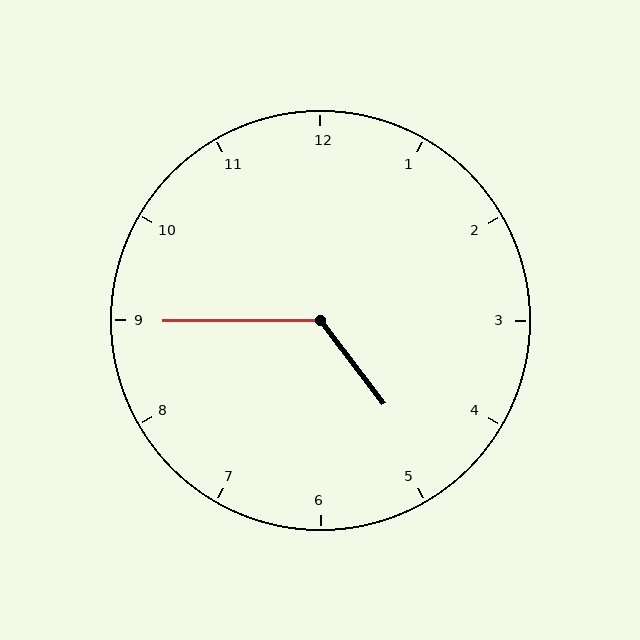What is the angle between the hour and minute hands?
Approximately 128 degrees.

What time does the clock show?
4:45.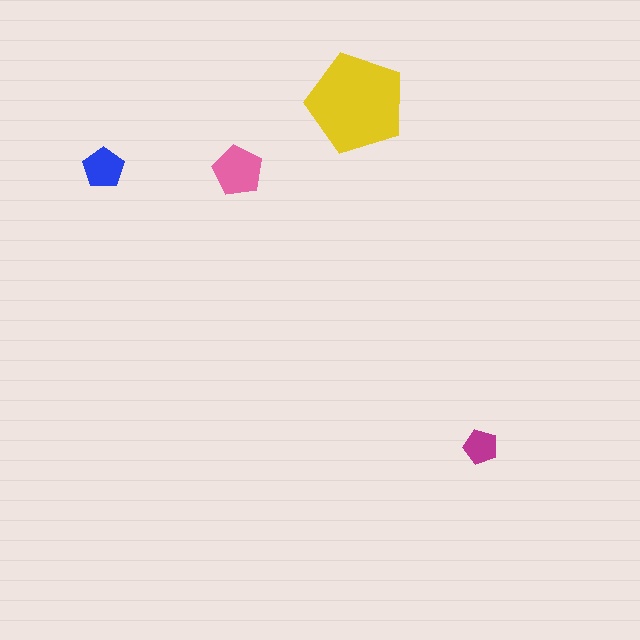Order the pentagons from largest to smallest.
the yellow one, the pink one, the blue one, the magenta one.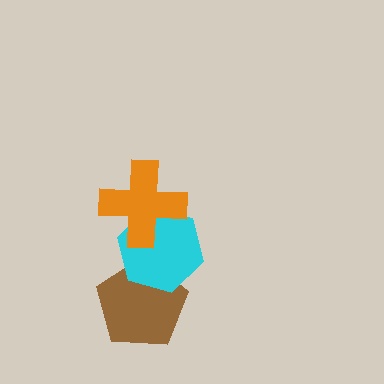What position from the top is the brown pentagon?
The brown pentagon is 3rd from the top.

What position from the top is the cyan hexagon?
The cyan hexagon is 2nd from the top.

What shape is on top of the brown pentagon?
The cyan hexagon is on top of the brown pentagon.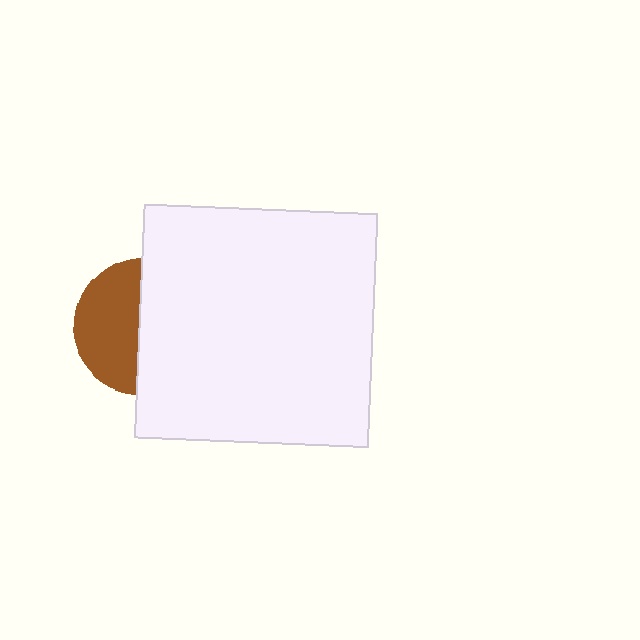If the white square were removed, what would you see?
You would see the complete brown circle.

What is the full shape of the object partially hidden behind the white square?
The partially hidden object is a brown circle.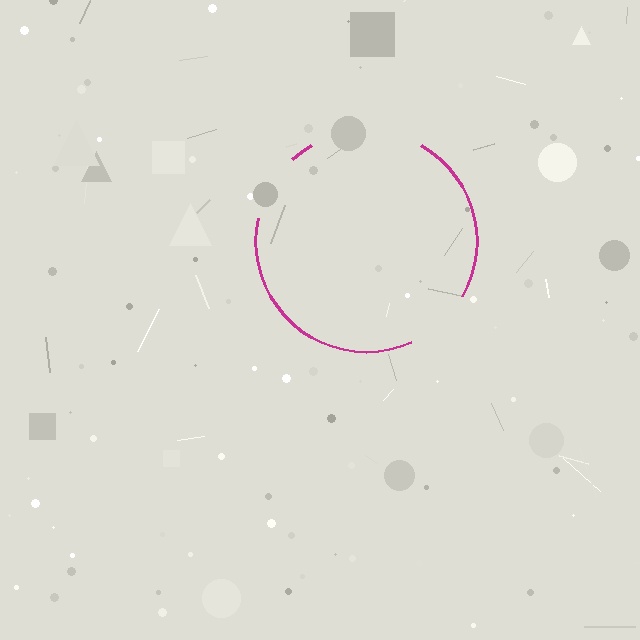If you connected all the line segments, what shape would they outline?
They would outline a circle.